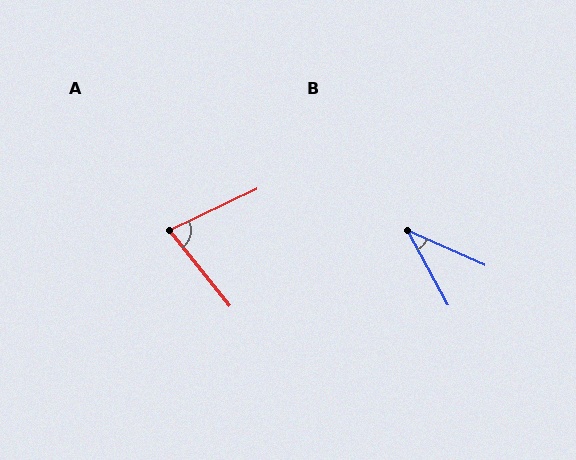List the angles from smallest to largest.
B (37°), A (76°).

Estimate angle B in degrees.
Approximately 37 degrees.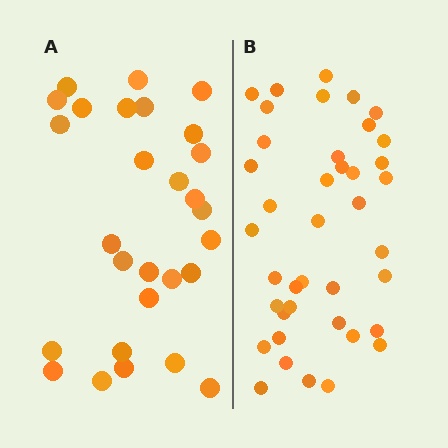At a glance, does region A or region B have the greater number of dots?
Region B (the right region) has more dots.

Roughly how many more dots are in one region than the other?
Region B has roughly 12 or so more dots than region A.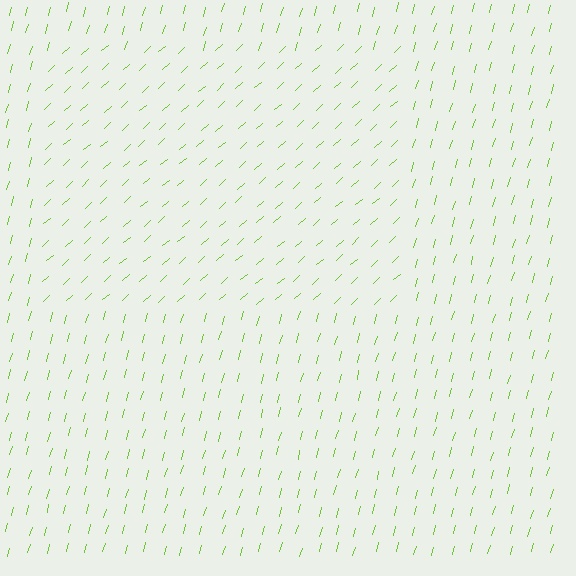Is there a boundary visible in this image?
Yes, there is a texture boundary formed by a change in line orientation.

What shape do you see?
I see a rectangle.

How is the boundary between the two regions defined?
The boundary is defined purely by a change in line orientation (approximately 32 degrees difference). All lines are the same color and thickness.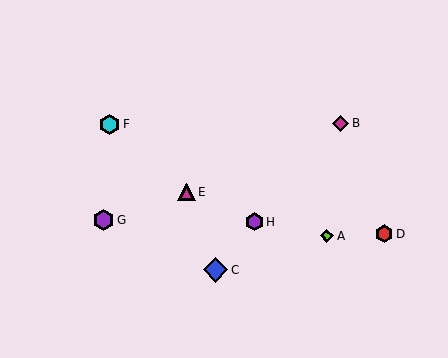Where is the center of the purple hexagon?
The center of the purple hexagon is at (254, 222).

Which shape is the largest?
The blue diamond (labeled C) is the largest.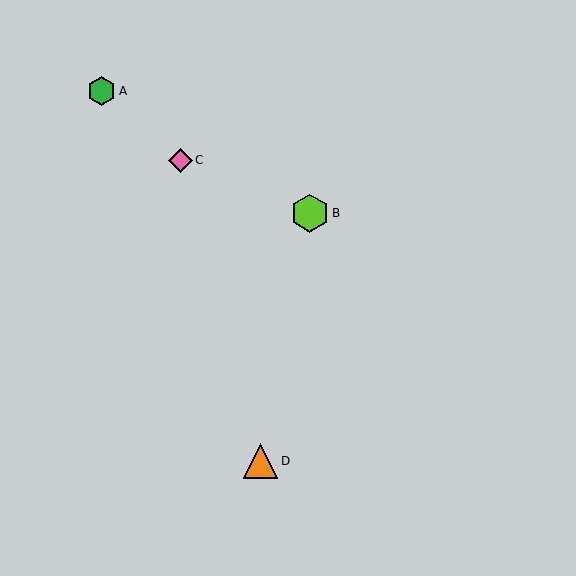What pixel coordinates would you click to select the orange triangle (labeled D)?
Click at (261, 461) to select the orange triangle D.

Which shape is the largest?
The lime hexagon (labeled B) is the largest.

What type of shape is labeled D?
Shape D is an orange triangle.